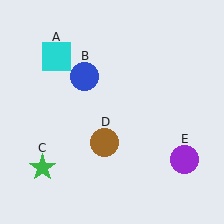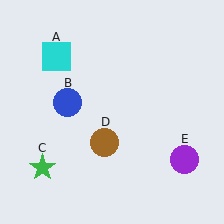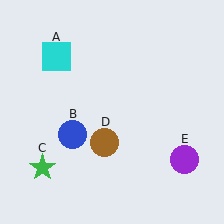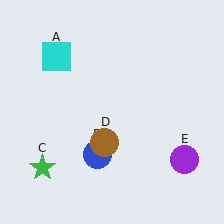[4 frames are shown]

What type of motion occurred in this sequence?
The blue circle (object B) rotated counterclockwise around the center of the scene.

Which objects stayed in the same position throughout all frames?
Cyan square (object A) and green star (object C) and brown circle (object D) and purple circle (object E) remained stationary.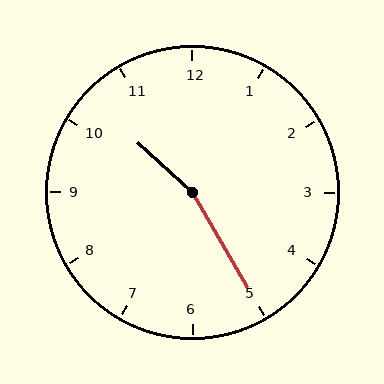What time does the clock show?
10:25.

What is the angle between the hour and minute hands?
Approximately 162 degrees.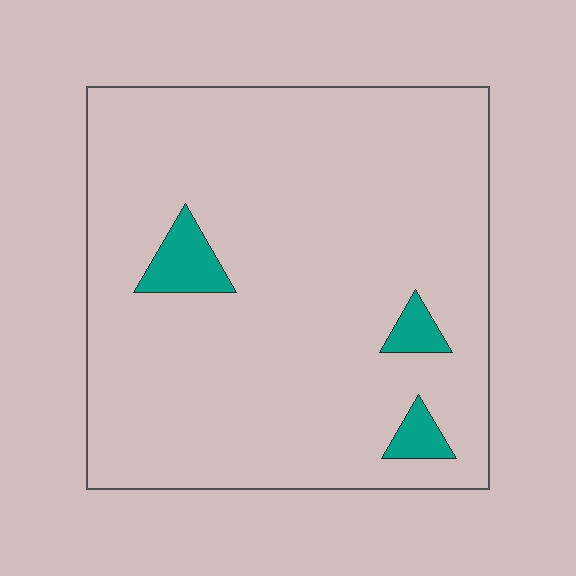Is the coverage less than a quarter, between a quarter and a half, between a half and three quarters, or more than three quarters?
Less than a quarter.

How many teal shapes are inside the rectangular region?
3.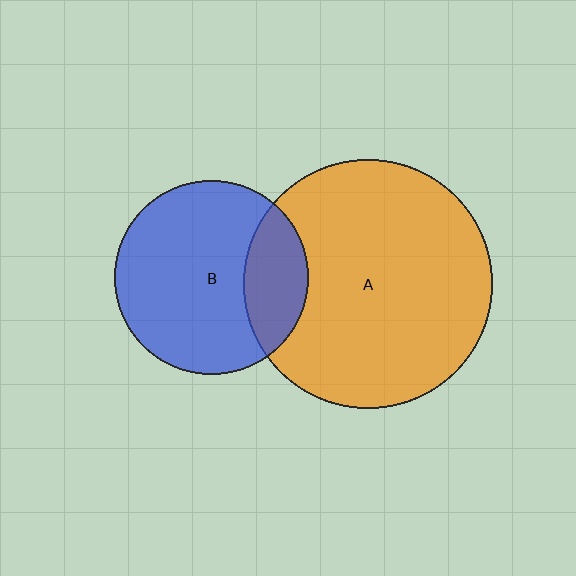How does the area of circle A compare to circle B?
Approximately 1.6 times.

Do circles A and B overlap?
Yes.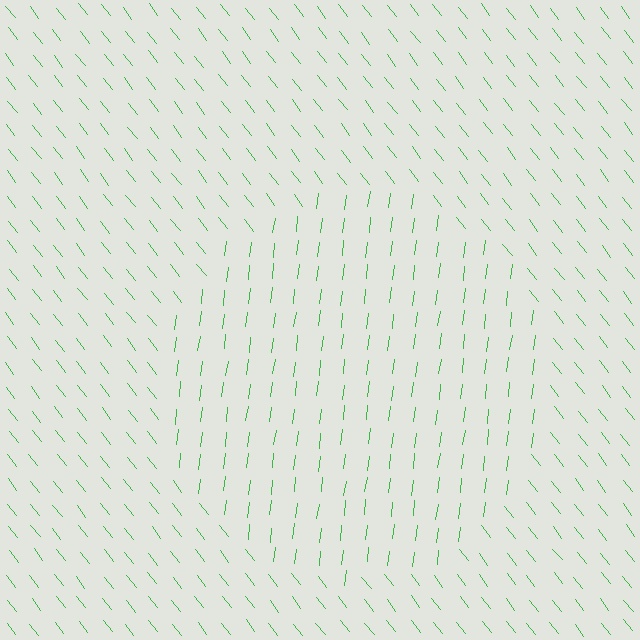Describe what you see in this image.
The image is filled with small green line segments. A circle region in the image has lines oriented differently from the surrounding lines, creating a visible texture boundary.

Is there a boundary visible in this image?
Yes, there is a texture boundary formed by a change in line orientation.